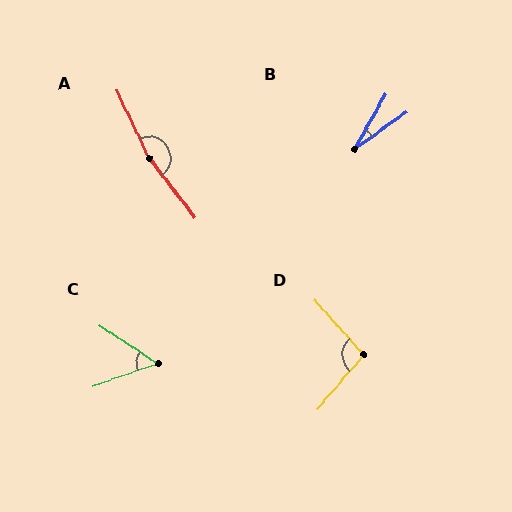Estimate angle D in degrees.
Approximately 97 degrees.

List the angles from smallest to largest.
B (25°), C (53°), D (97°), A (168°).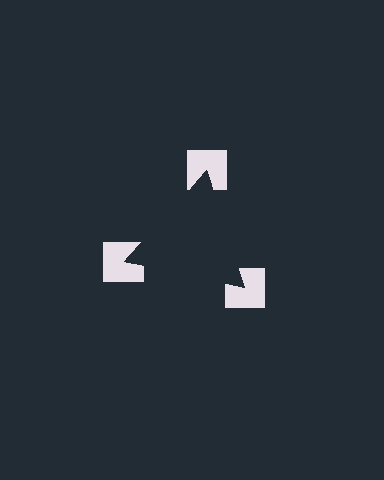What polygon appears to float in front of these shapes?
An illusory triangle — its edges are inferred from the aligned wedge cuts in the notched squares, not physically drawn.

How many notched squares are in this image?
There are 3 — one at each vertex of the illusory triangle.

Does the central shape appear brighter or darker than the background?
It typically appears slightly darker than the background, even though no actual brightness change is drawn.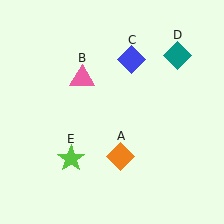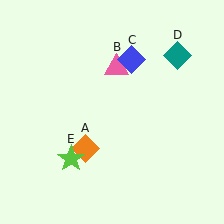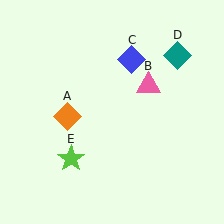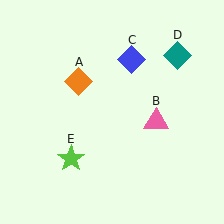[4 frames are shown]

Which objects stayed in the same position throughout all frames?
Blue diamond (object C) and teal diamond (object D) and lime star (object E) remained stationary.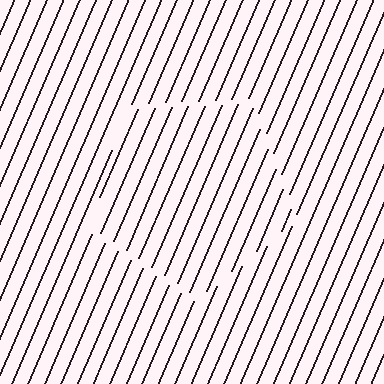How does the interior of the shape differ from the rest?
The interior of the shape contains the same grating, shifted by half a period — the contour is defined by the phase discontinuity where line-ends from the inner and outer gratings abut.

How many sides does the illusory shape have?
5 sides — the line-ends trace a pentagon.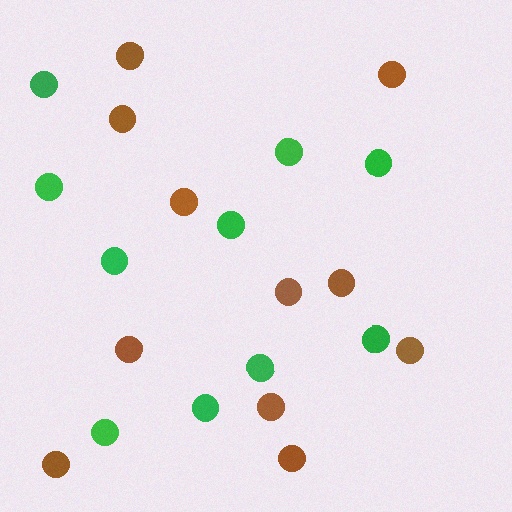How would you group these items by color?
There are 2 groups: one group of green circles (10) and one group of brown circles (11).